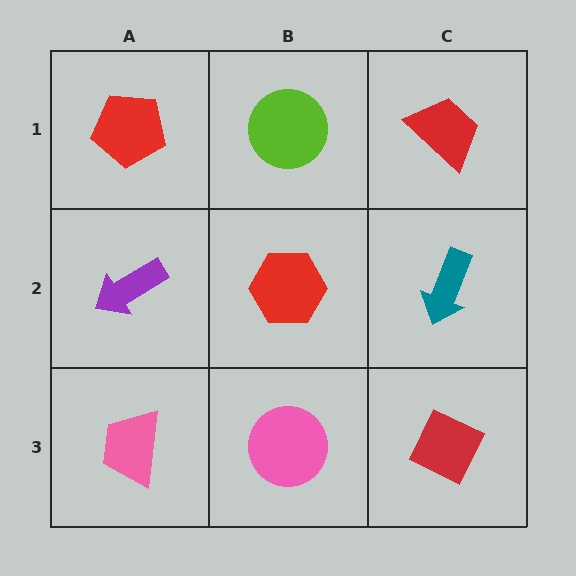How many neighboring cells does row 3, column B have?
3.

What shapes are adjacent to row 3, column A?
A purple arrow (row 2, column A), a pink circle (row 3, column B).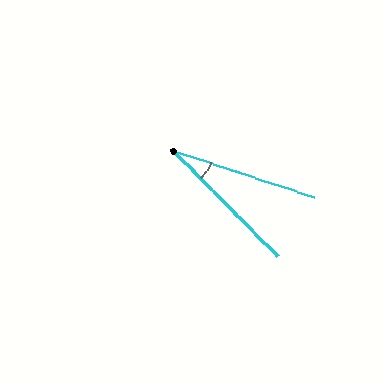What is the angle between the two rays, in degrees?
Approximately 27 degrees.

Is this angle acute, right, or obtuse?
It is acute.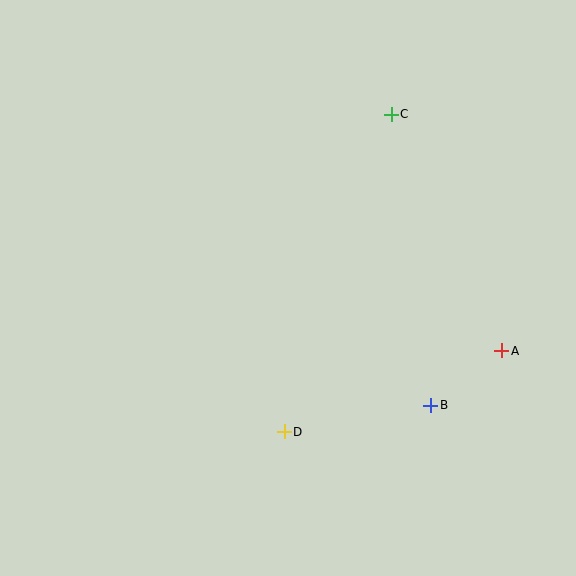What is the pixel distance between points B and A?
The distance between B and A is 89 pixels.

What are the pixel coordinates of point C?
Point C is at (391, 114).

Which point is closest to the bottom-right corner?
Point B is closest to the bottom-right corner.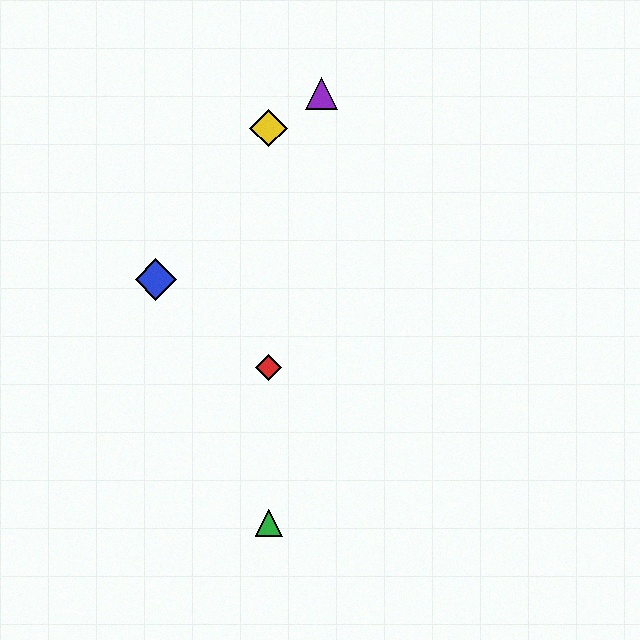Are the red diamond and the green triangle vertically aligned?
Yes, both are at x≈269.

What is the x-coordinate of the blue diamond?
The blue diamond is at x≈156.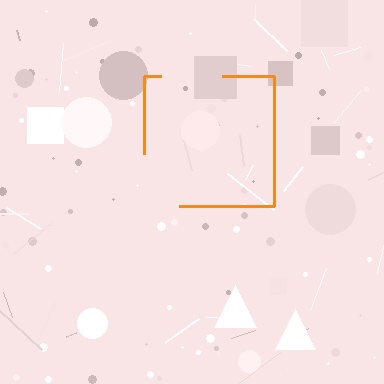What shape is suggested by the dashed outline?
The dashed outline suggests a square.